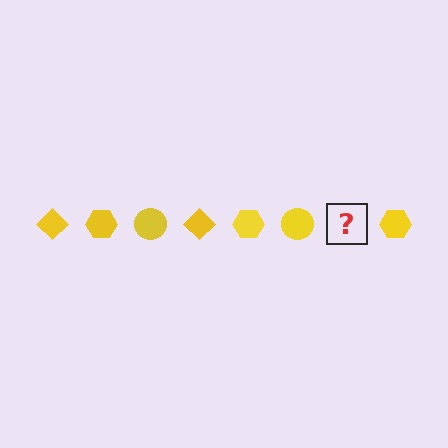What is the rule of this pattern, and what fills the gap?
The rule is that the pattern cycles through diamond, hexagon, circle shapes in yellow. The gap should be filled with a yellow diamond.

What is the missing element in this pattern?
The missing element is a yellow diamond.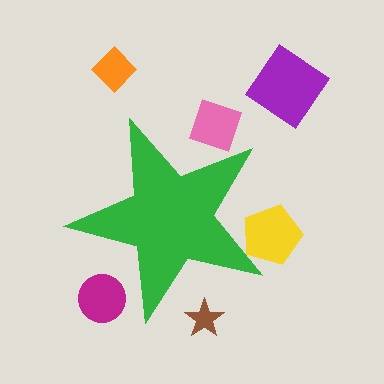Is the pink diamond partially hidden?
Yes, the pink diamond is partially hidden behind the green star.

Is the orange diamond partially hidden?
No, the orange diamond is fully visible.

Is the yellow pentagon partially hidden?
Yes, the yellow pentagon is partially hidden behind the green star.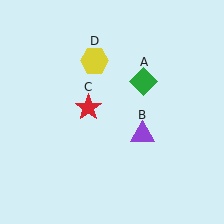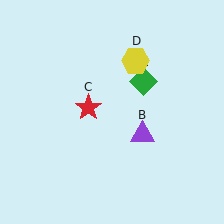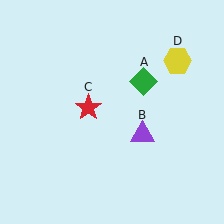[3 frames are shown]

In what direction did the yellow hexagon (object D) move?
The yellow hexagon (object D) moved right.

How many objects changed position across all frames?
1 object changed position: yellow hexagon (object D).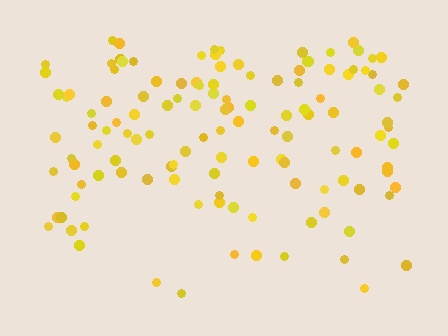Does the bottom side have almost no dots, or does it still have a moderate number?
Still a moderate number, just noticeably fewer than the top.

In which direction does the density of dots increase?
From bottom to top, with the top side densest.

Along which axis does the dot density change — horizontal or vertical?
Vertical.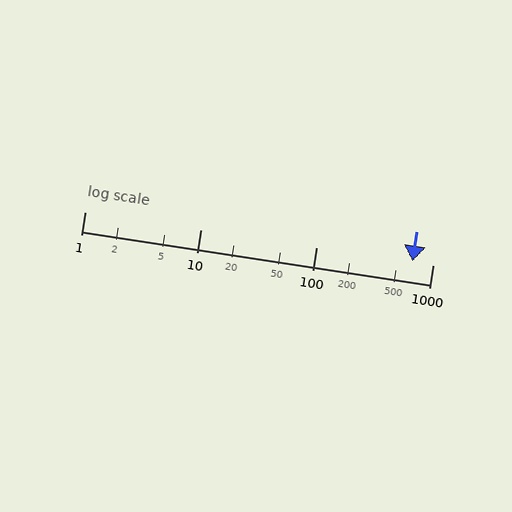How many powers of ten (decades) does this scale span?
The scale spans 3 decades, from 1 to 1000.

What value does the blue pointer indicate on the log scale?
The pointer indicates approximately 670.